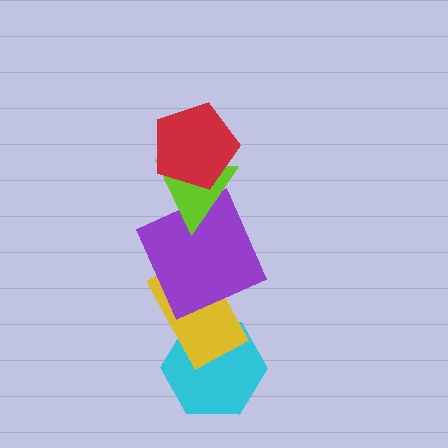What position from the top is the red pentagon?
The red pentagon is 1st from the top.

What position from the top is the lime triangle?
The lime triangle is 2nd from the top.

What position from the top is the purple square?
The purple square is 3rd from the top.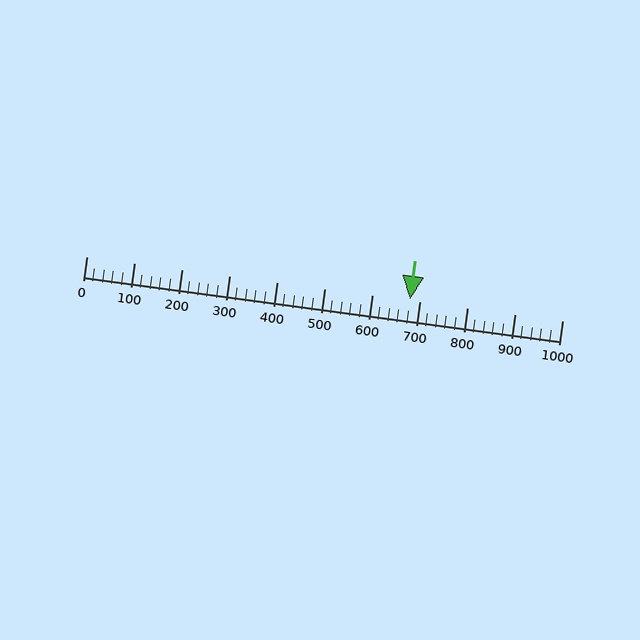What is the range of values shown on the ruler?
The ruler shows values from 0 to 1000.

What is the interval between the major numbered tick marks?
The major tick marks are spaced 100 units apart.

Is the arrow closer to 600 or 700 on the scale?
The arrow is closer to 700.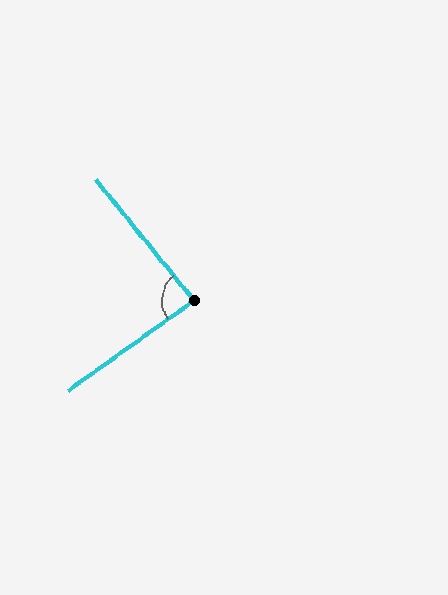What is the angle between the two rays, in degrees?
Approximately 86 degrees.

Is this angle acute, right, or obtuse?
It is approximately a right angle.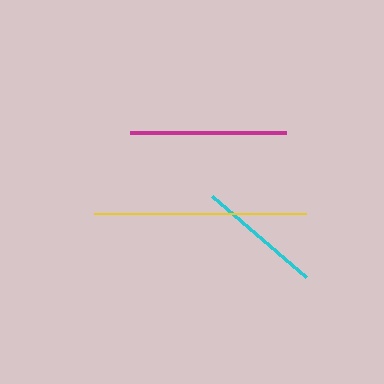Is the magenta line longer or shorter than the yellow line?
The yellow line is longer than the magenta line.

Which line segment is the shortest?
The cyan line is the shortest at approximately 124 pixels.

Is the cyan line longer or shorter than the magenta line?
The magenta line is longer than the cyan line.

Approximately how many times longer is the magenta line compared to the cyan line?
The magenta line is approximately 1.3 times the length of the cyan line.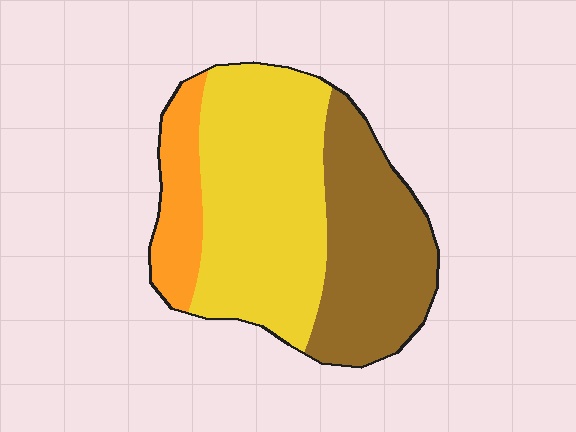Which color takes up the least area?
Orange, at roughly 15%.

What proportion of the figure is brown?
Brown covers 36% of the figure.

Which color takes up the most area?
Yellow, at roughly 50%.